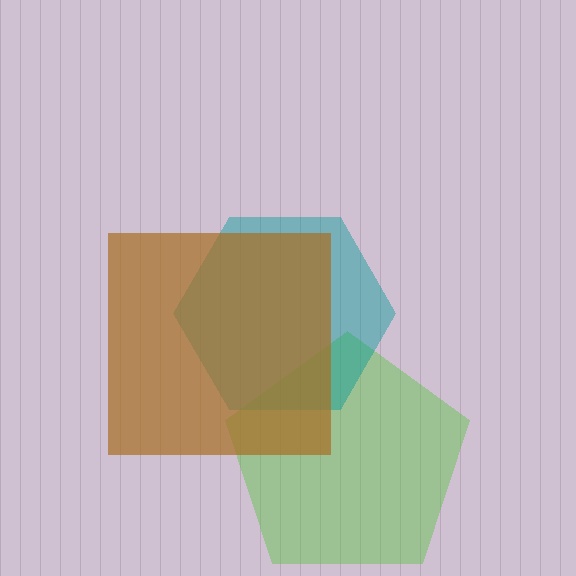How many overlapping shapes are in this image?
There are 3 overlapping shapes in the image.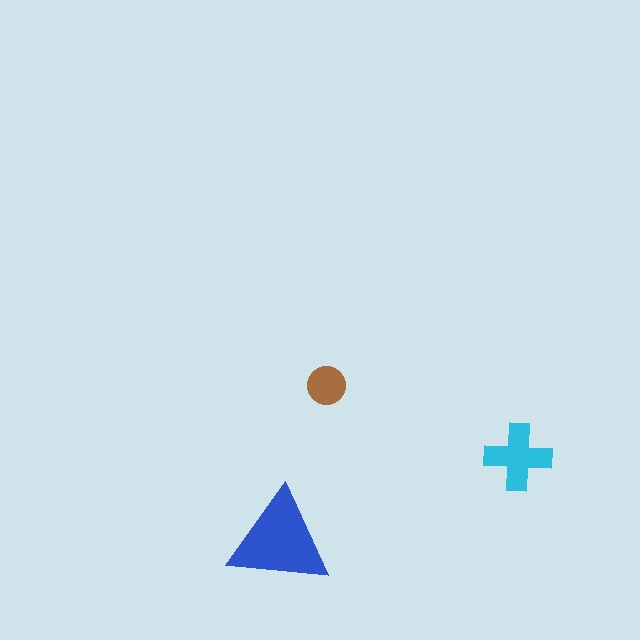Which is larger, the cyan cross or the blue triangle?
The blue triangle.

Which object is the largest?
The blue triangle.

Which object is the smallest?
The brown circle.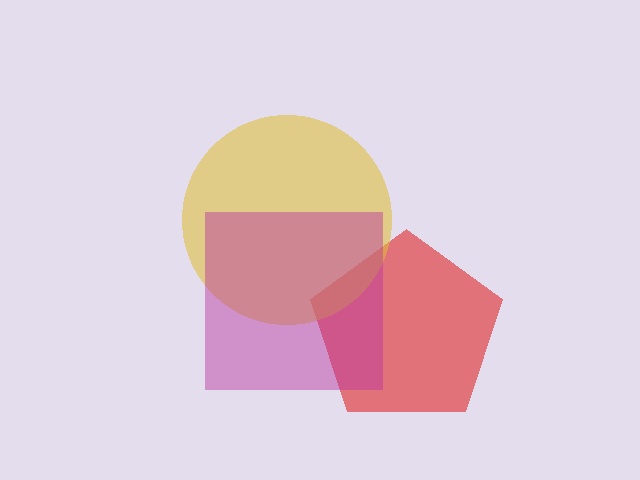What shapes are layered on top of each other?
The layered shapes are: a red pentagon, a yellow circle, a magenta square.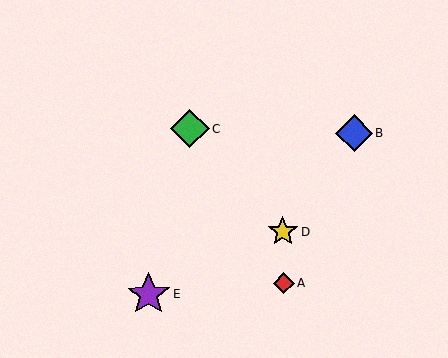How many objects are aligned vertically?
2 objects (A, D) are aligned vertically.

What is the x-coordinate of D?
Object D is at x≈283.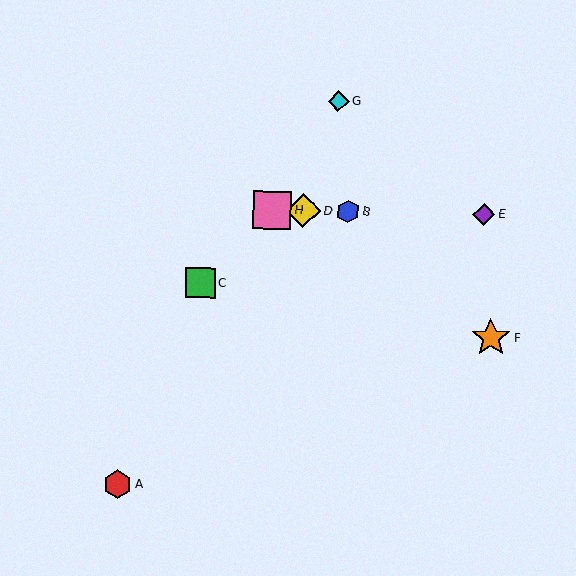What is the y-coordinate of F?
Object F is at y≈338.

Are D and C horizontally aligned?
No, D is at y≈211 and C is at y≈283.